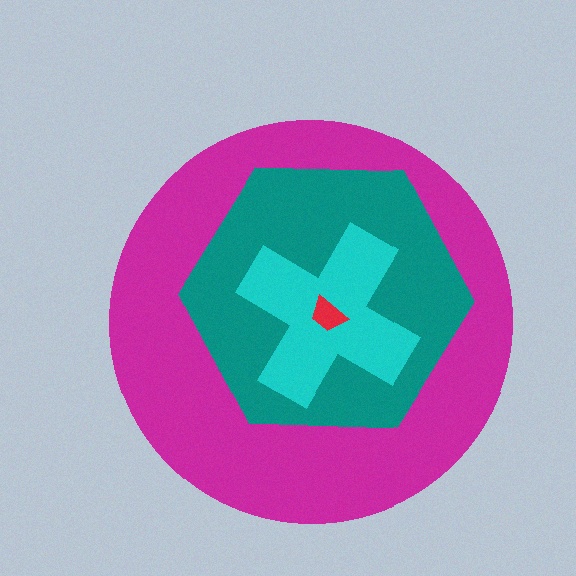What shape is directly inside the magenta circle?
The teal hexagon.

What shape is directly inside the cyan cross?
The red trapezoid.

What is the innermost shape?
The red trapezoid.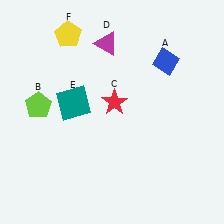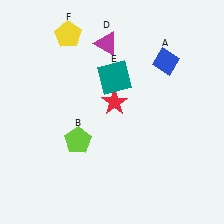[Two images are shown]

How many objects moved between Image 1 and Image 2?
2 objects moved between the two images.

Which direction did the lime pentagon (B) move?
The lime pentagon (B) moved right.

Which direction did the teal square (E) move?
The teal square (E) moved right.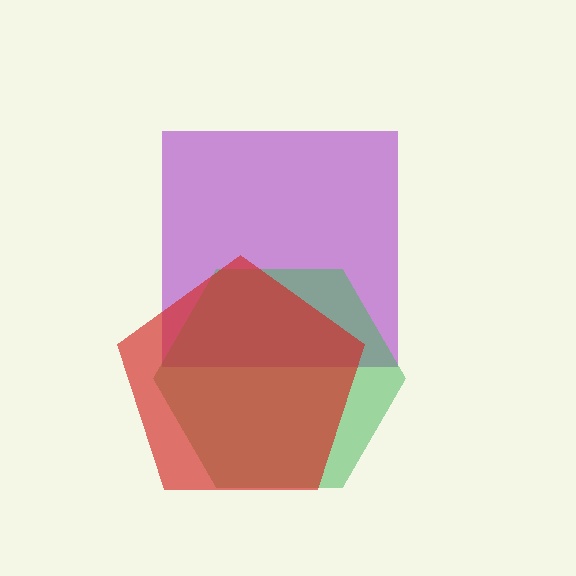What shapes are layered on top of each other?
The layered shapes are: a purple square, a green hexagon, a red pentagon.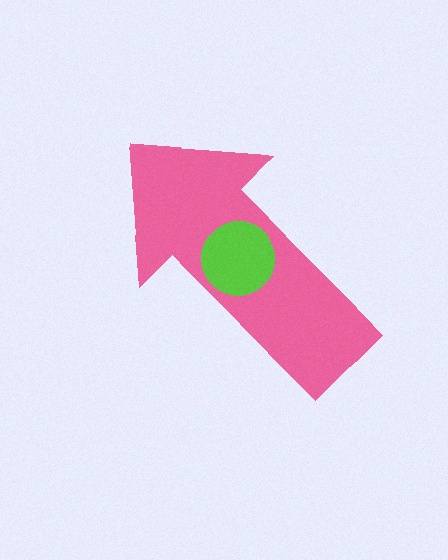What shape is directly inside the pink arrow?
The lime circle.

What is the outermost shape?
The pink arrow.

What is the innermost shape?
The lime circle.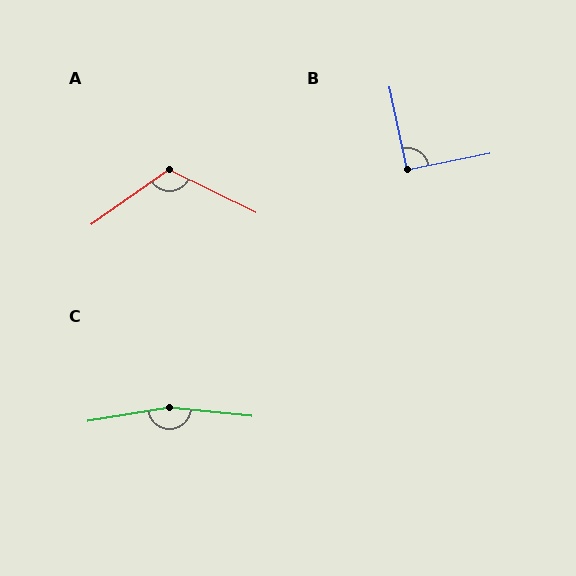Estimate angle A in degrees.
Approximately 119 degrees.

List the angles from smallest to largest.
B (91°), A (119°), C (165°).